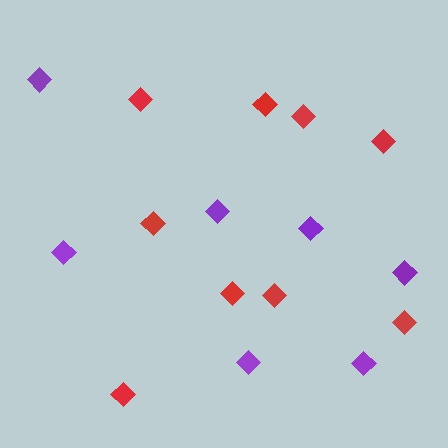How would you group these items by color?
There are 2 groups: one group of purple diamonds (7) and one group of red diamonds (9).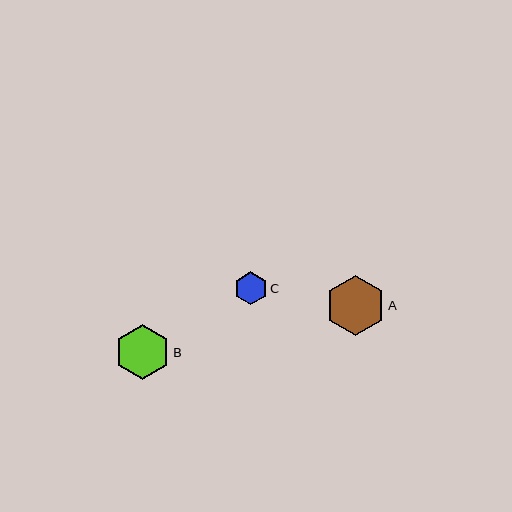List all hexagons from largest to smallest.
From largest to smallest: A, B, C.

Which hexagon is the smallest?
Hexagon C is the smallest with a size of approximately 33 pixels.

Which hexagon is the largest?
Hexagon A is the largest with a size of approximately 59 pixels.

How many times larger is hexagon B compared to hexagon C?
Hexagon B is approximately 1.7 times the size of hexagon C.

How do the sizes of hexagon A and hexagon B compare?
Hexagon A and hexagon B are approximately the same size.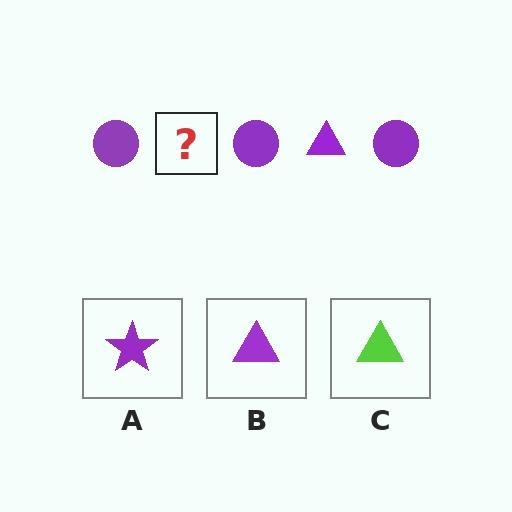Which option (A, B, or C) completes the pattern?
B.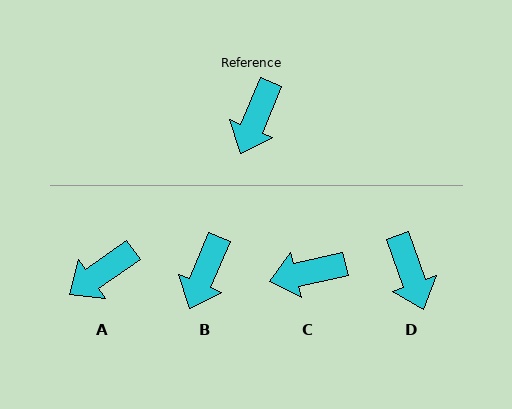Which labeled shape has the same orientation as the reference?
B.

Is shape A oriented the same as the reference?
No, it is off by about 32 degrees.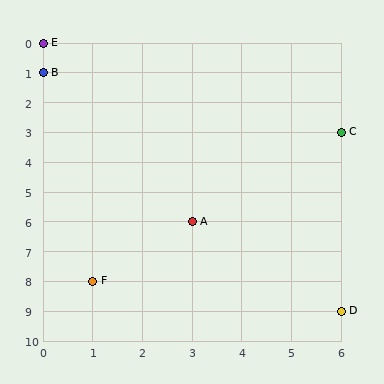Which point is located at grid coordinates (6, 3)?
Point C is at (6, 3).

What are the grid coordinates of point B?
Point B is at grid coordinates (0, 1).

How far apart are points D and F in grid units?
Points D and F are 5 columns and 1 row apart (about 5.1 grid units diagonally).